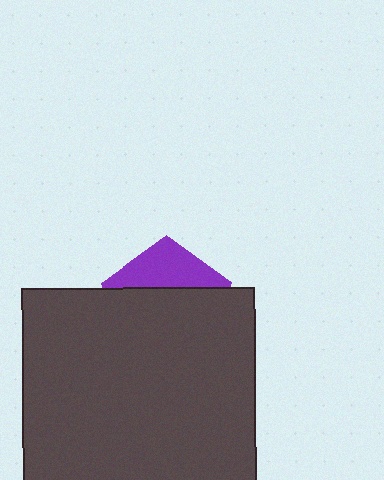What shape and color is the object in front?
The object in front is a dark gray rectangle.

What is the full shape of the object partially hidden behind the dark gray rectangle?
The partially hidden object is a purple pentagon.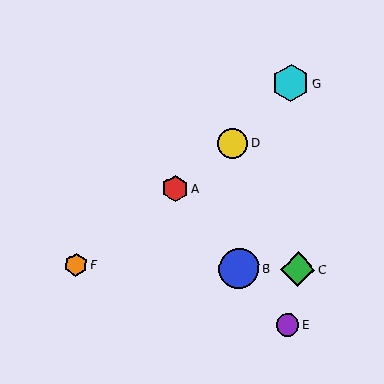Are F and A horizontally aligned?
No, F is at y≈265 and A is at y≈188.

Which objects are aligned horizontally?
Objects B, C, F are aligned horizontally.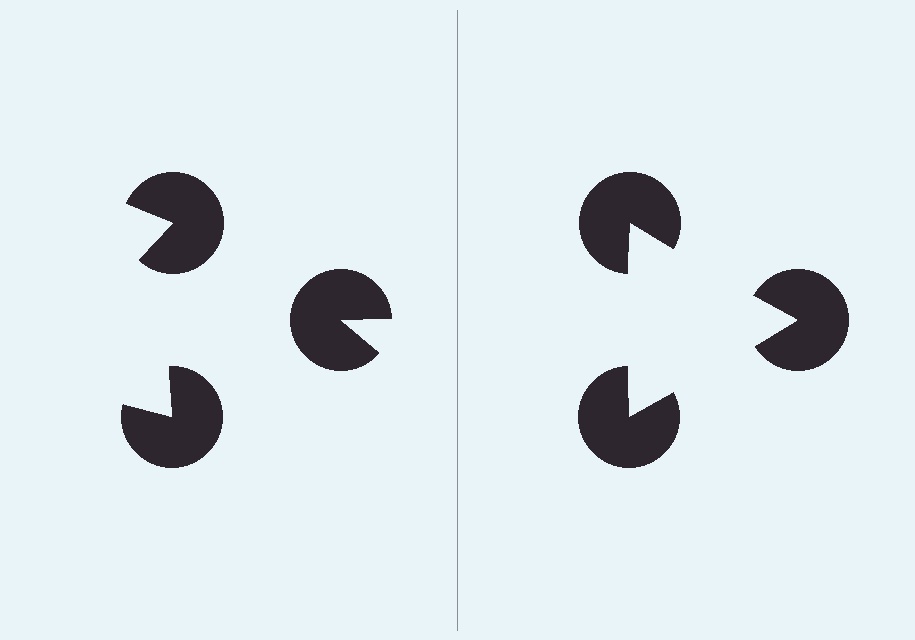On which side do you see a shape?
An illusory triangle appears on the right side. On the left side the wedge cuts are rotated, so no coherent shape forms.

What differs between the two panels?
The pac-man discs are positioned identically on both sides; only the wedge orientations differ. On the right they align to a triangle; on the left they are misaligned.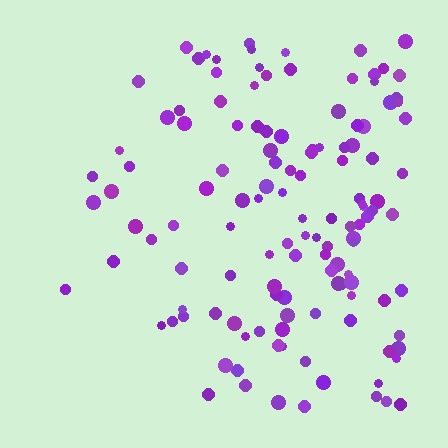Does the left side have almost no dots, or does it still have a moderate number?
Still a moderate number, just noticeably fewer than the right.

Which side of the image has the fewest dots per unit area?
The left.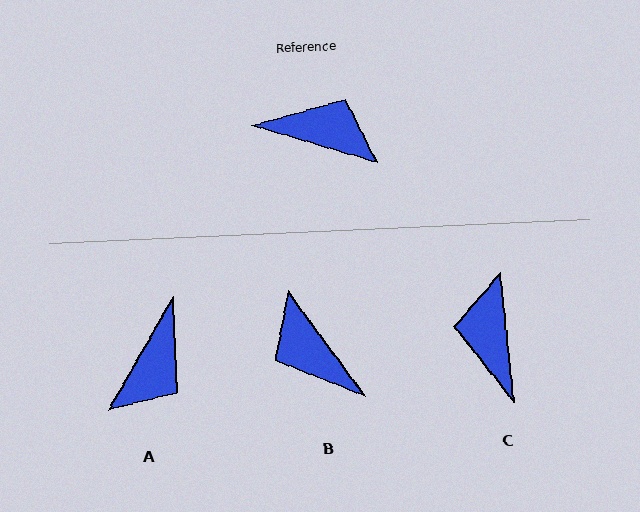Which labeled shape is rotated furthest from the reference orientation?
B, about 143 degrees away.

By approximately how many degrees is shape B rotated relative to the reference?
Approximately 143 degrees counter-clockwise.